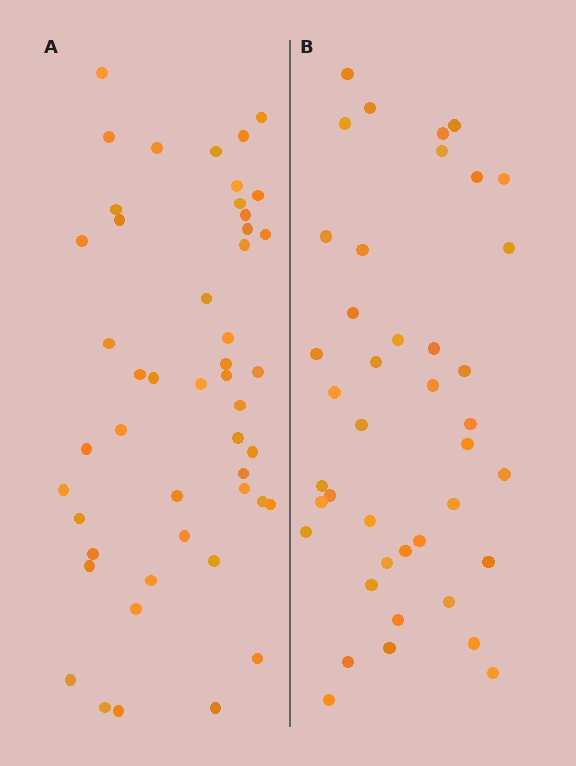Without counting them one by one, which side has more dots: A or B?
Region A (the left region) has more dots.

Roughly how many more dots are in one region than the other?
Region A has roughly 8 or so more dots than region B.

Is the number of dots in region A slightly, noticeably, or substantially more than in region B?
Region A has only slightly more — the two regions are fairly close. The ratio is roughly 1.2 to 1.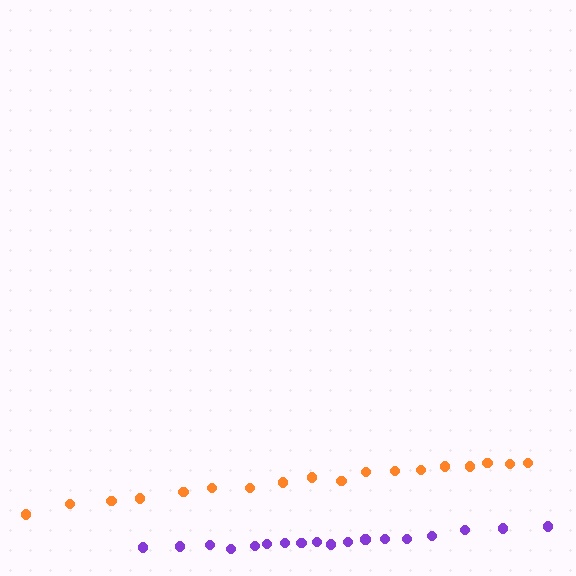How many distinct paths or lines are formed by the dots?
There are 2 distinct paths.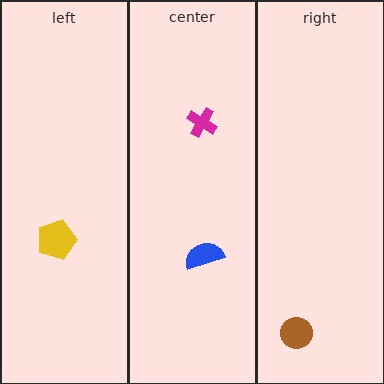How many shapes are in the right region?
1.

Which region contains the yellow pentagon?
The left region.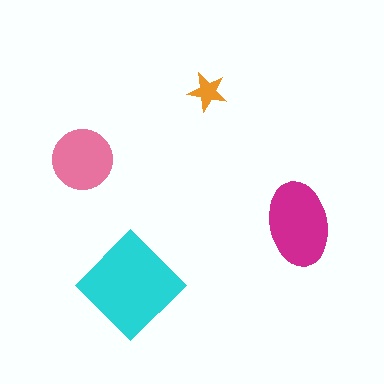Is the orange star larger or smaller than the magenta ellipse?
Smaller.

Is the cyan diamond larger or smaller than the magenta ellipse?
Larger.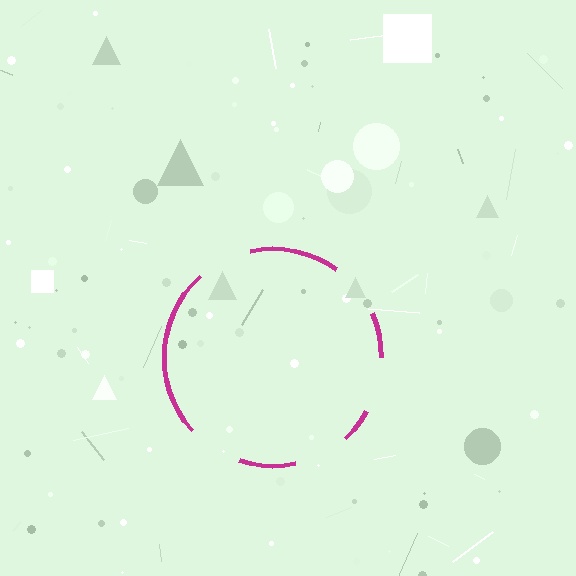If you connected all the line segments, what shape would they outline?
They would outline a circle.